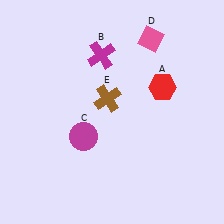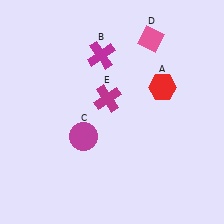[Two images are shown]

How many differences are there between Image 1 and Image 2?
There is 1 difference between the two images.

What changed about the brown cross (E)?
In Image 1, E is brown. In Image 2, it changed to magenta.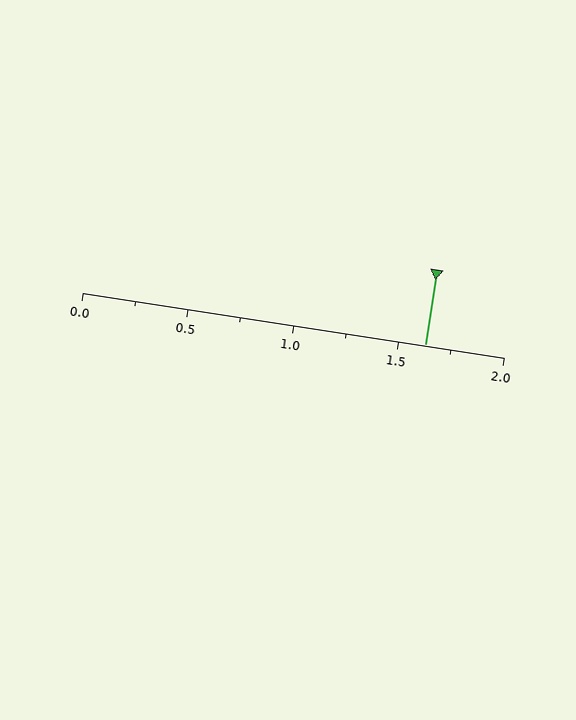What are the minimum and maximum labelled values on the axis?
The axis runs from 0.0 to 2.0.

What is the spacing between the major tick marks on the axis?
The major ticks are spaced 0.5 apart.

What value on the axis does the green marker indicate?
The marker indicates approximately 1.62.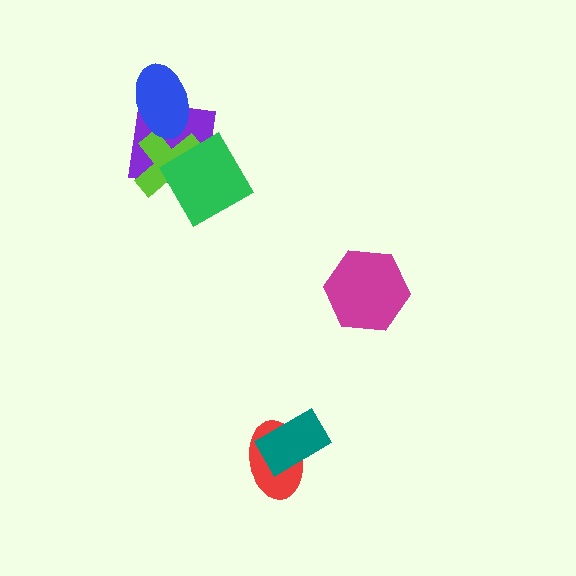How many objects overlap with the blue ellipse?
2 objects overlap with the blue ellipse.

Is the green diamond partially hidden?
No, no other shape covers it.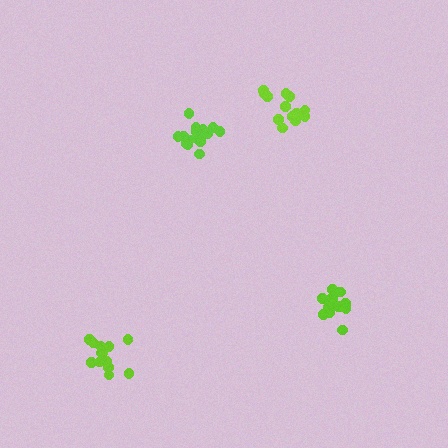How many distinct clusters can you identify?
There are 4 distinct clusters.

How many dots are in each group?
Group 1: 14 dots, Group 2: 13 dots, Group 3: 13 dots, Group 4: 16 dots (56 total).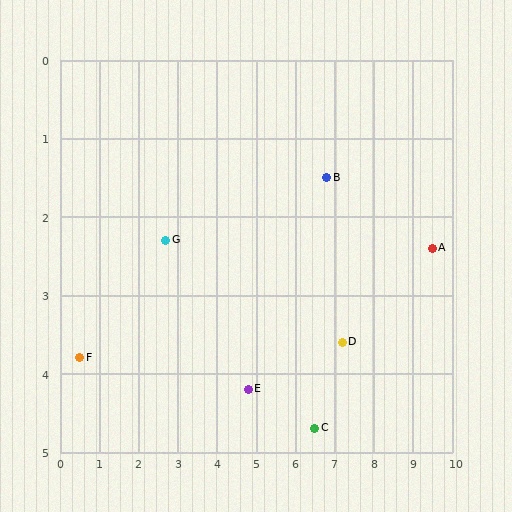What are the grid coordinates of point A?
Point A is at approximately (9.5, 2.4).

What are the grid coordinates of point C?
Point C is at approximately (6.5, 4.7).